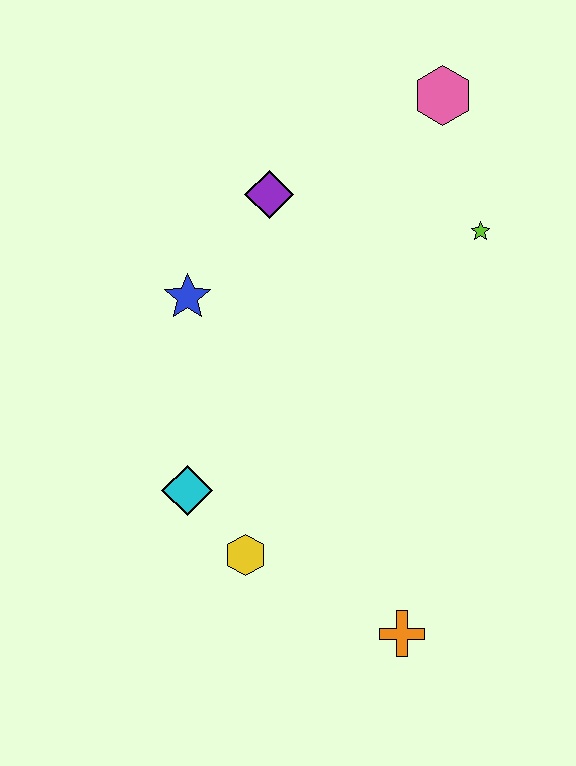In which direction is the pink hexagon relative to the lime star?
The pink hexagon is above the lime star.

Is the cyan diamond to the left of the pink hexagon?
Yes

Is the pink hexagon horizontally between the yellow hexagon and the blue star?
No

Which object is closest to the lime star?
The pink hexagon is closest to the lime star.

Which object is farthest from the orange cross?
The pink hexagon is farthest from the orange cross.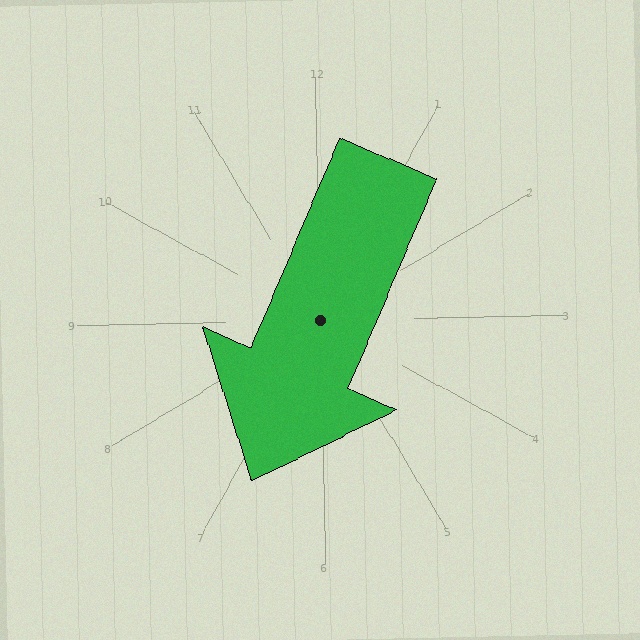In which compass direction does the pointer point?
Southwest.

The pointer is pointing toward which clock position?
Roughly 7 o'clock.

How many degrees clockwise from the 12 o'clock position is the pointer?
Approximately 204 degrees.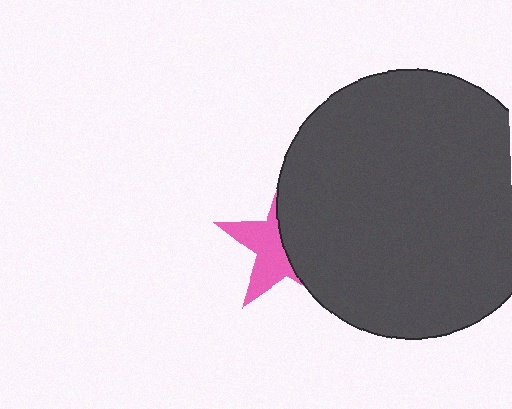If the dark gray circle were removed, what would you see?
You would see the complete pink star.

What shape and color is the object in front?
The object in front is a dark gray circle.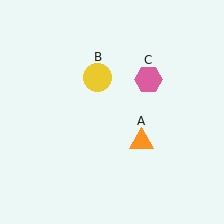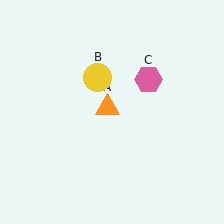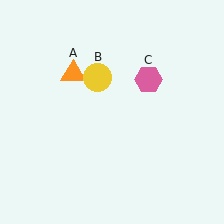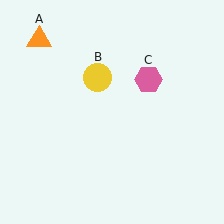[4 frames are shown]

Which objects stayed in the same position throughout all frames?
Yellow circle (object B) and pink hexagon (object C) remained stationary.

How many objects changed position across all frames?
1 object changed position: orange triangle (object A).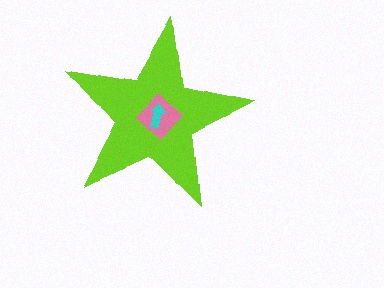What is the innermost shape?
The cyan arrow.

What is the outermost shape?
The lime star.